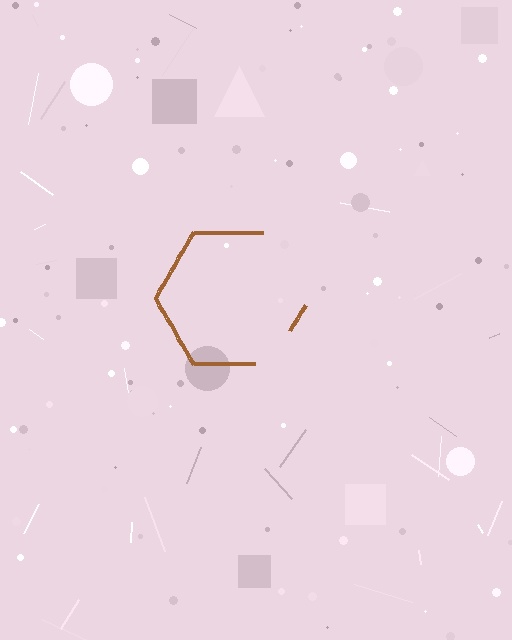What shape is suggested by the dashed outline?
The dashed outline suggests a hexagon.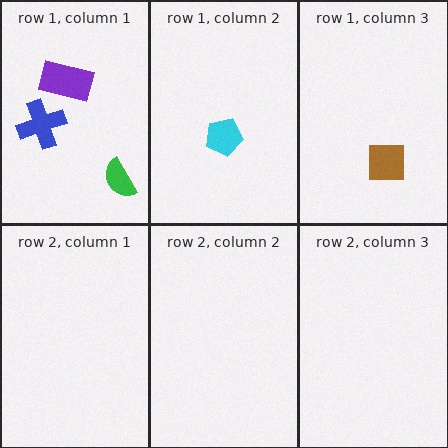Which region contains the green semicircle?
The row 1, column 1 region.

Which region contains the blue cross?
The row 1, column 1 region.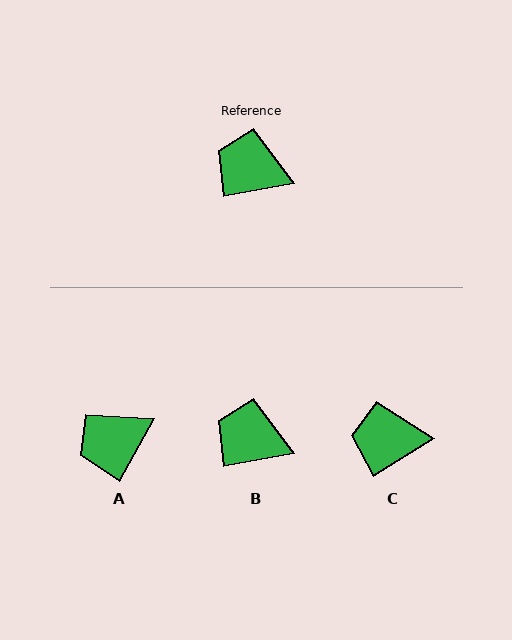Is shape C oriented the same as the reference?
No, it is off by about 21 degrees.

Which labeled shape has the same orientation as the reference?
B.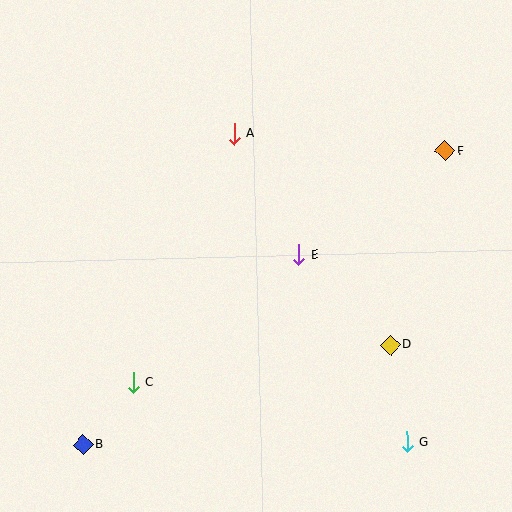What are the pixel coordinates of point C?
Point C is at (133, 382).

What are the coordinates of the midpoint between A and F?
The midpoint between A and F is at (340, 142).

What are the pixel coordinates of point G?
Point G is at (407, 442).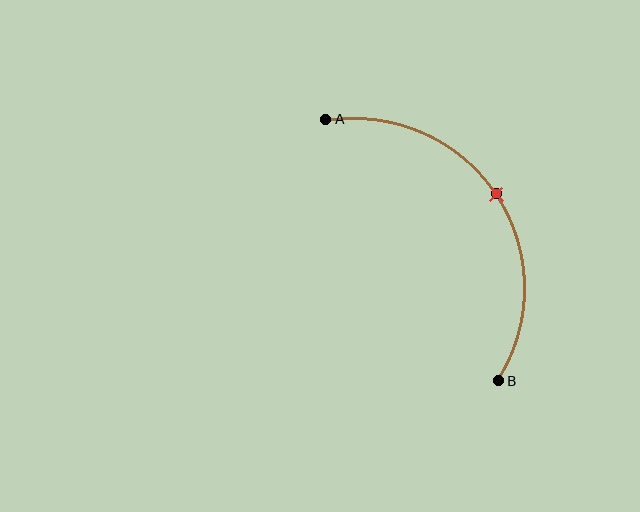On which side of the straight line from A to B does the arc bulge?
The arc bulges to the right of the straight line connecting A and B.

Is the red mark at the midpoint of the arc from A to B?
Yes. The red mark lies on the arc at equal arc-length from both A and B — it is the arc midpoint.